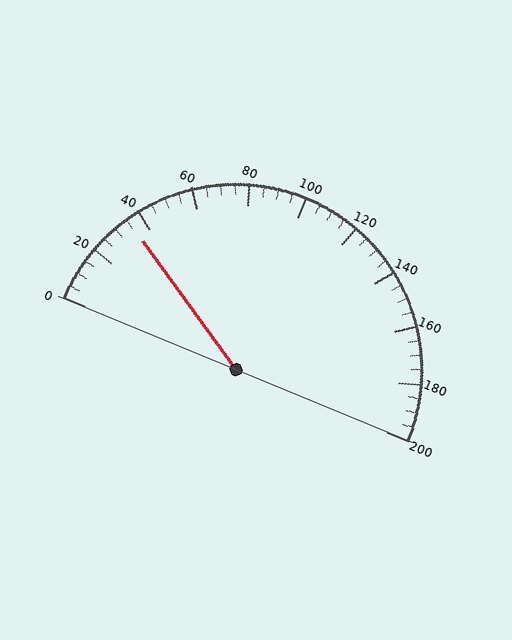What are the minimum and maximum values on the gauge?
The gauge ranges from 0 to 200.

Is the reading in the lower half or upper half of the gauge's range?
The reading is in the lower half of the range (0 to 200).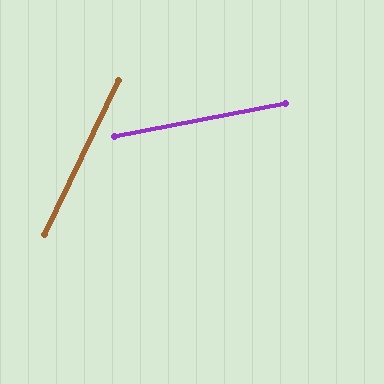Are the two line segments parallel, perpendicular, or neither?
Neither parallel nor perpendicular — they differ by about 54°.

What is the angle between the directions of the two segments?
Approximately 54 degrees.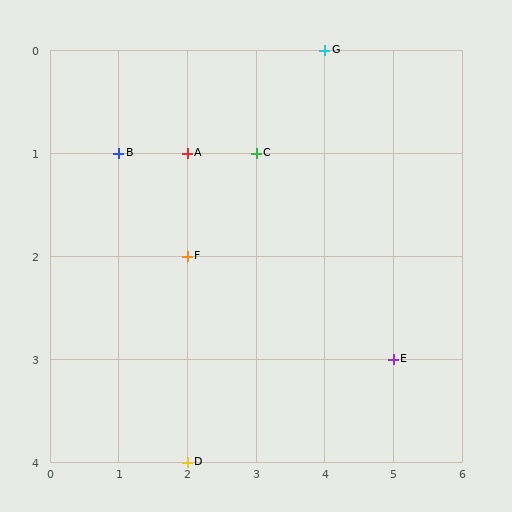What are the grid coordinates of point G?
Point G is at grid coordinates (4, 0).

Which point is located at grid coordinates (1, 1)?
Point B is at (1, 1).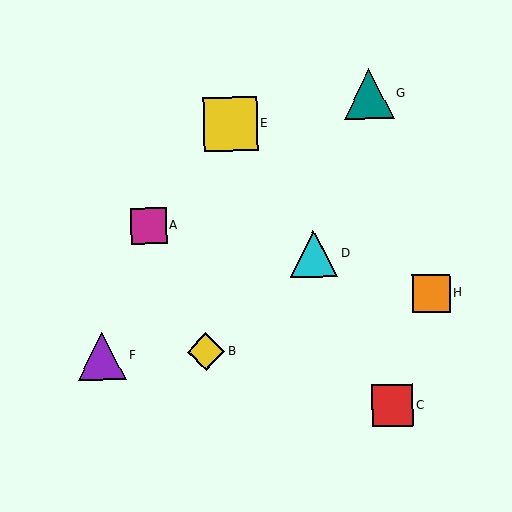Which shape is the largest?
The yellow square (labeled E) is the largest.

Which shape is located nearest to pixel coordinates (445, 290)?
The orange square (labeled H) at (431, 293) is nearest to that location.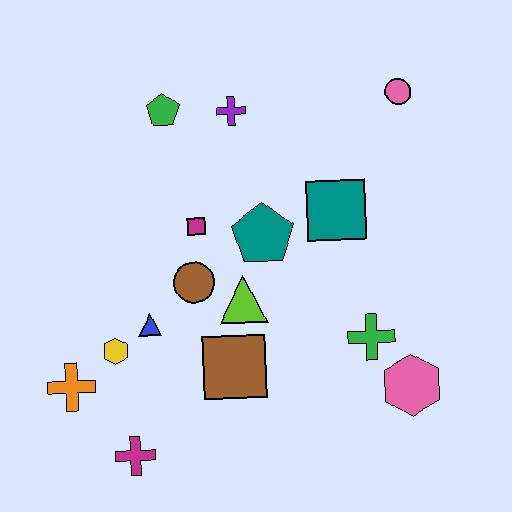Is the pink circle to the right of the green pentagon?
Yes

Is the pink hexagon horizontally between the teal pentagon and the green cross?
No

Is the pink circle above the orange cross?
Yes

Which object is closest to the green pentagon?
The purple cross is closest to the green pentagon.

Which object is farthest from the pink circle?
The magenta cross is farthest from the pink circle.